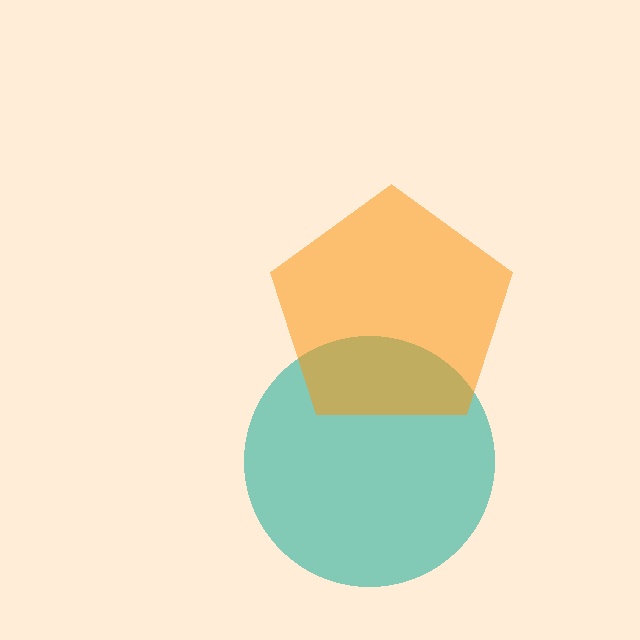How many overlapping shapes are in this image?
There are 2 overlapping shapes in the image.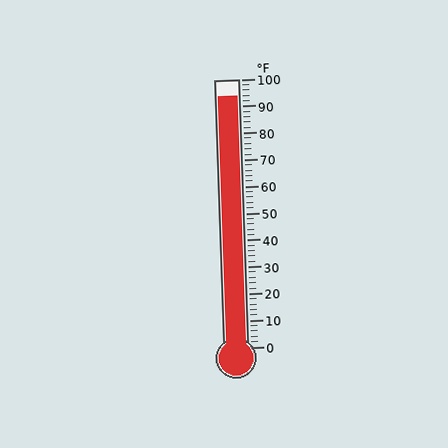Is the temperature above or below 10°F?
The temperature is above 10°F.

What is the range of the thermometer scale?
The thermometer scale ranges from 0°F to 100°F.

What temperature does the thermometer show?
The thermometer shows approximately 94°F.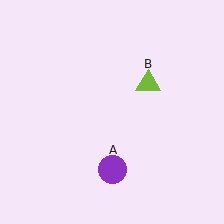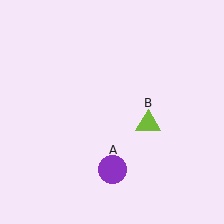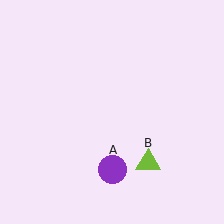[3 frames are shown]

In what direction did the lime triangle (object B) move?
The lime triangle (object B) moved down.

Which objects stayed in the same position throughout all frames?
Purple circle (object A) remained stationary.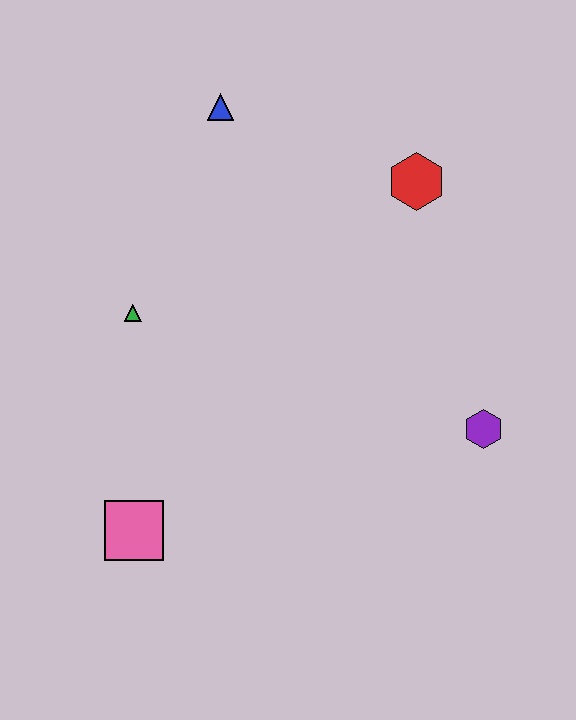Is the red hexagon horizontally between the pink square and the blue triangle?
No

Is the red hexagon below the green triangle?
No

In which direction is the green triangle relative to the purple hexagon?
The green triangle is to the left of the purple hexagon.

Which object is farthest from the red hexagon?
The pink square is farthest from the red hexagon.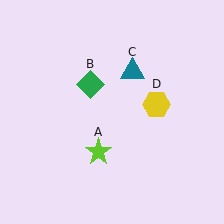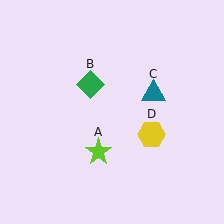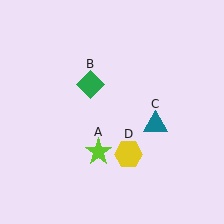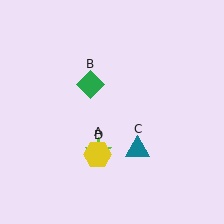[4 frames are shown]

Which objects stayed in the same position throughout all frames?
Lime star (object A) and green diamond (object B) remained stationary.